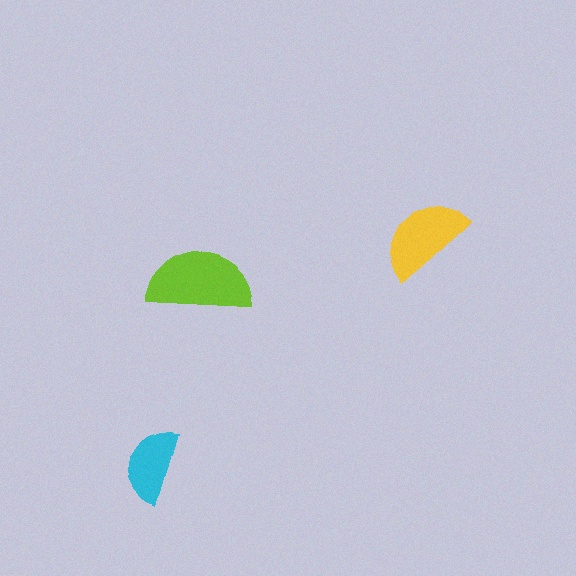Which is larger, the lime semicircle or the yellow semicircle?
The lime one.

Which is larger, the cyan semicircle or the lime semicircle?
The lime one.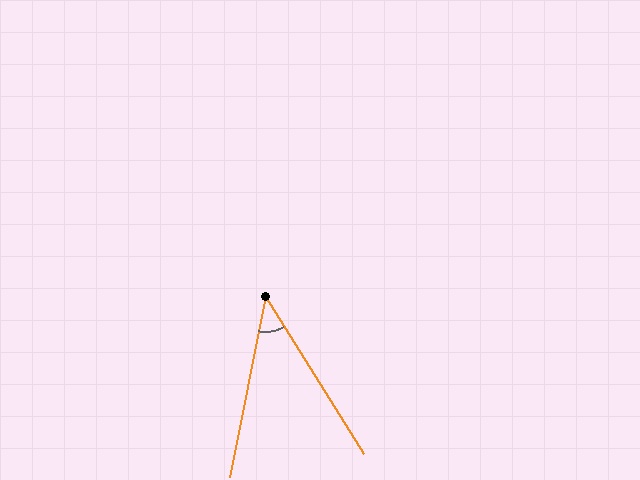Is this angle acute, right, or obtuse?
It is acute.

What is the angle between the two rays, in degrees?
Approximately 43 degrees.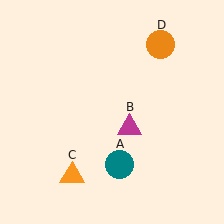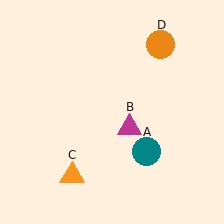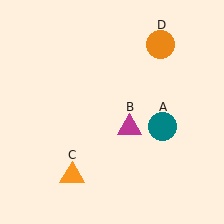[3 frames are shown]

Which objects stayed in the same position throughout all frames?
Magenta triangle (object B) and orange triangle (object C) and orange circle (object D) remained stationary.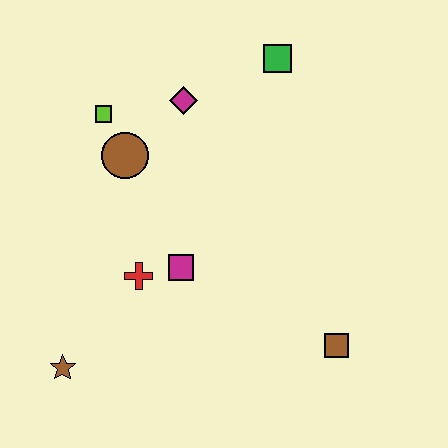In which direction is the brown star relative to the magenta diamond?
The brown star is below the magenta diamond.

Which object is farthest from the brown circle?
The brown square is farthest from the brown circle.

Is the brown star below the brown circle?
Yes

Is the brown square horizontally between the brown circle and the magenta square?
No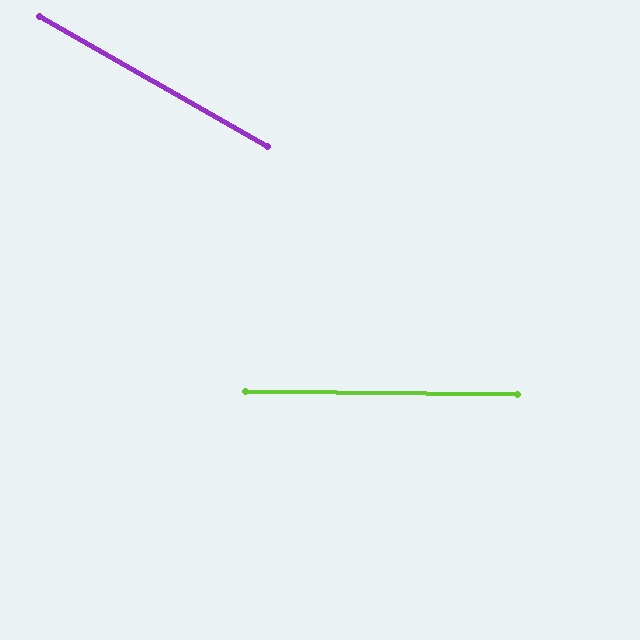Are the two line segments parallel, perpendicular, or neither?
Neither parallel nor perpendicular — they differ by about 29°.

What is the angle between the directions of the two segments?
Approximately 29 degrees.